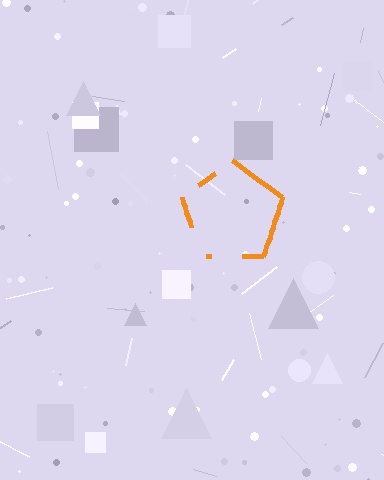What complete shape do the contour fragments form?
The contour fragments form a pentagon.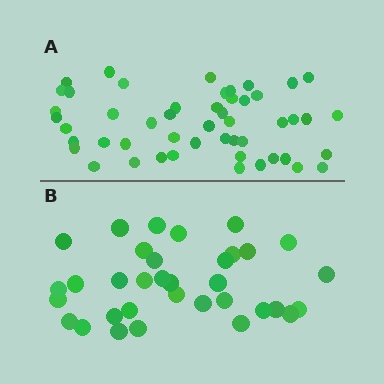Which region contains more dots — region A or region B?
Region A (the top region) has more dots.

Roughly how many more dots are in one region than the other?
Region A has approximately 15 more dots than region B.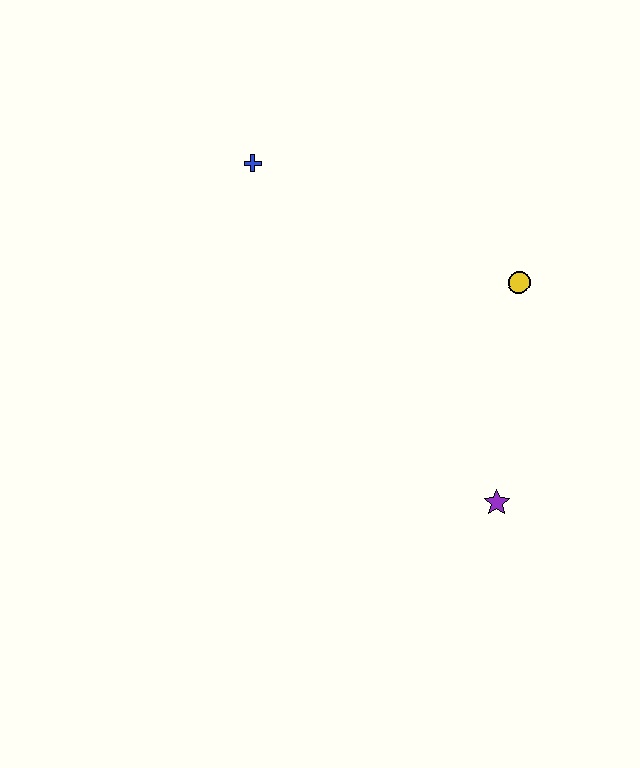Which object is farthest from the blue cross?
The purple star is farthest from the blue cross.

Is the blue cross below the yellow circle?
No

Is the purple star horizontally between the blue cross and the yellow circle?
Yes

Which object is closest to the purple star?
The yellow circle is closest to the purple star.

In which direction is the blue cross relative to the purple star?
The blue cross is above the purple star.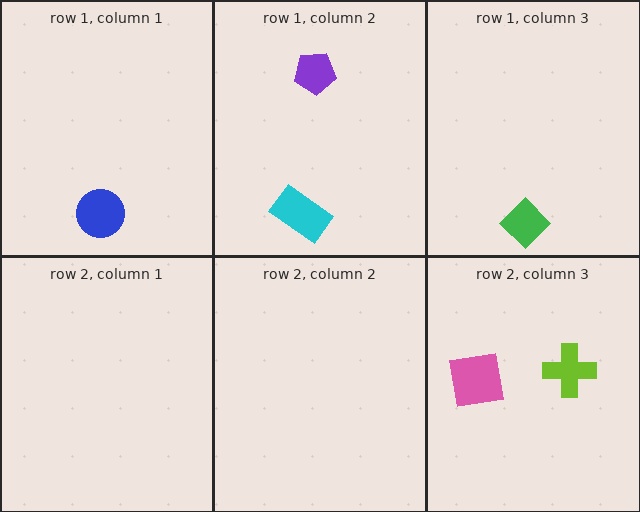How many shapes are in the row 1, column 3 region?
1.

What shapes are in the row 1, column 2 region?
The purple pentagon, the cyan rectangle.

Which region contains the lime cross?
The row 2, column 3 region.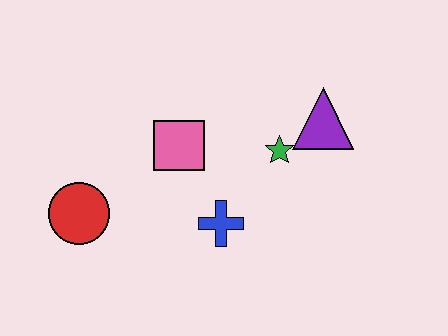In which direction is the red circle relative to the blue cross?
The red circle is to the left of the blue cross.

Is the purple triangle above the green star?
Yes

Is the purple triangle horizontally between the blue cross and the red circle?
No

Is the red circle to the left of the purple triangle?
Yes